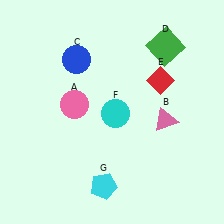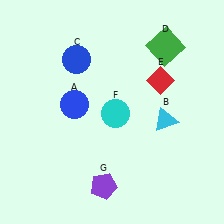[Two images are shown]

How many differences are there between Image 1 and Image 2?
There are 3 differences between the two images.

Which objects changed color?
A changed from pink to blue. B changed from pink to cyan. G changed from cyan to purple.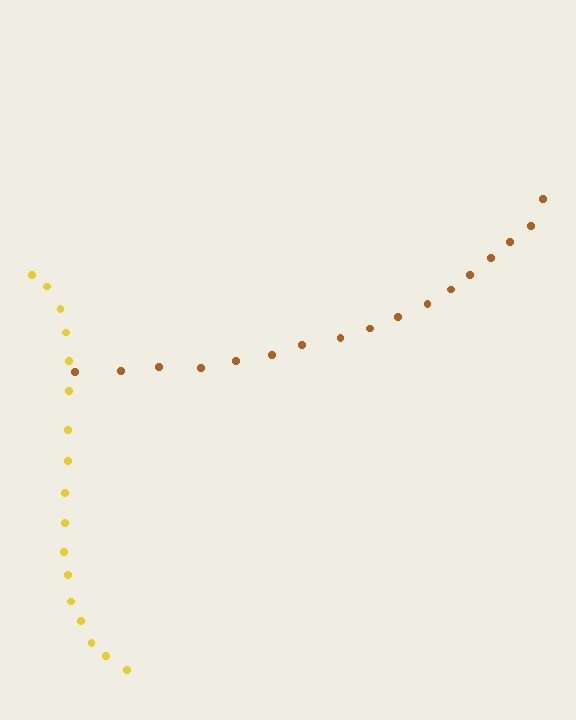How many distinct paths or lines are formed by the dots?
There are 2 distinct paths.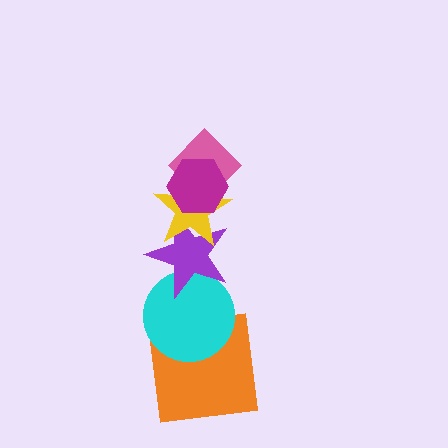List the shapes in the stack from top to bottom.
From top to bottom: the magenta hexagon, the pink diamond, the yellow star, the purple star, the cyan circle, the orange square.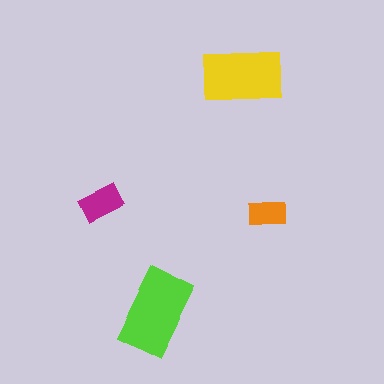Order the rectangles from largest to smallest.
the lime one, the yellow one, the magenta one, the orange one.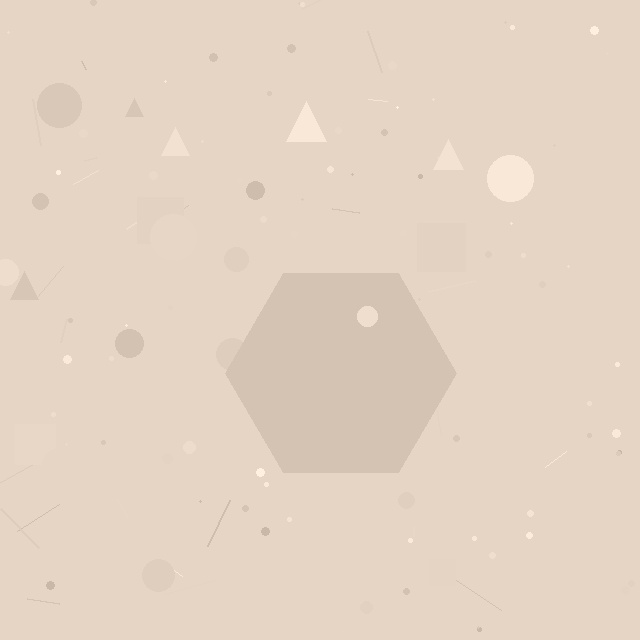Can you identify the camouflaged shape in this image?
The camouflaged shape is a hexagon.